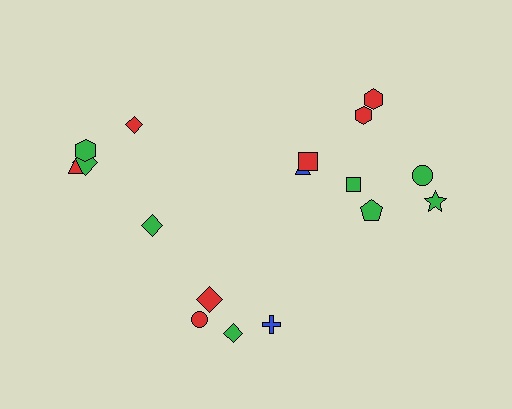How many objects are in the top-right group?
There are 8 objects.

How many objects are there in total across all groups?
There are 17 objects.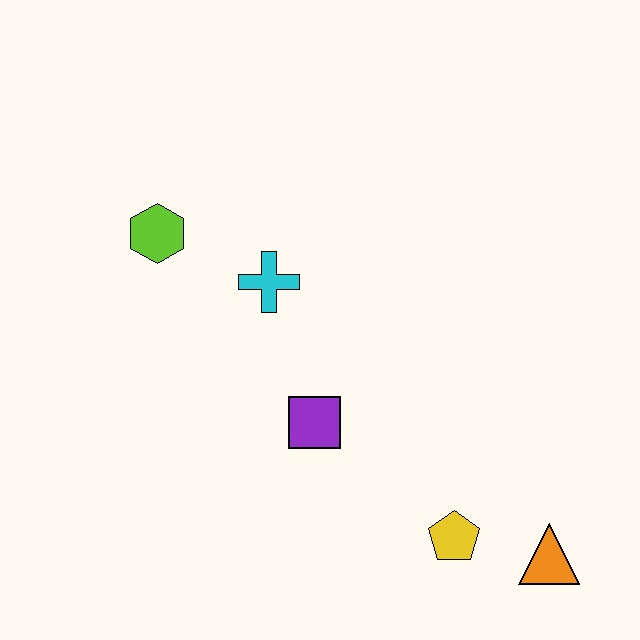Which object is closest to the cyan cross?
The lime hexagon is closest to the cyan cross.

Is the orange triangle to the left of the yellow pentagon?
No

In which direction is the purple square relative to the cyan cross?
The purple square is below the cyan cross.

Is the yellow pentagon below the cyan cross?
Yes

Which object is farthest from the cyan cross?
The orange triangle is farthest from the cyan cross.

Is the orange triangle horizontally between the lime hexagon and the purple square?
No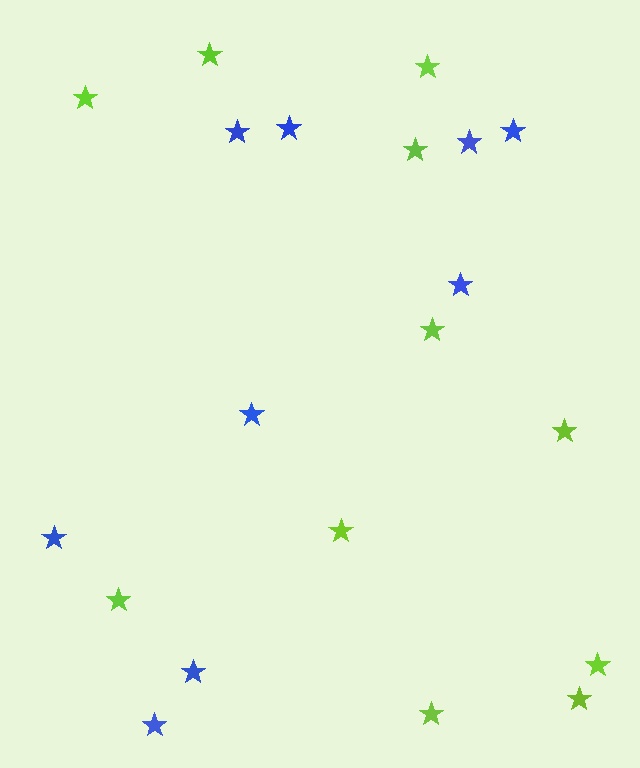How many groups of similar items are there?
There are 2 groups: one group of lime stars (11) and one group of blue stars (9).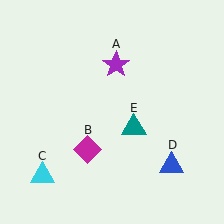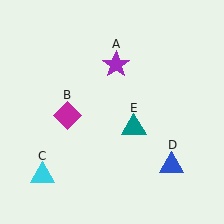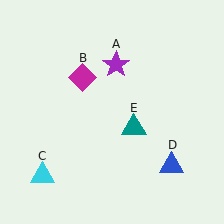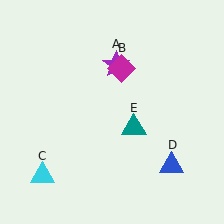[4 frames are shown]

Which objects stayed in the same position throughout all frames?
Purple star (object A) and cyan triangle (object C) and blue triangle (object D) and teal triangle (object E) remained stationary.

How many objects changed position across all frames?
1 object changed position: magenta diamond (object B).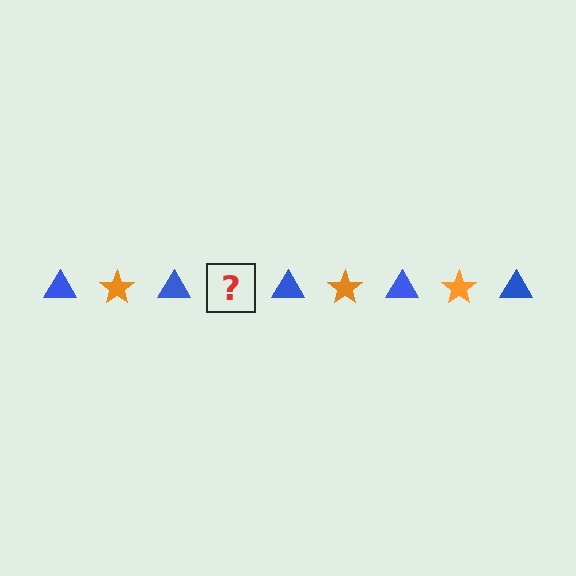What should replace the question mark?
The question mark should be replaced with an orange star.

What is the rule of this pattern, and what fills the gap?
The rule is that the pattern alternates between blue triangle and orange star. The gap should be filled with an orange star.